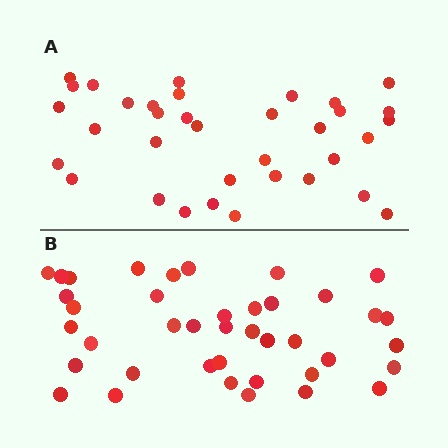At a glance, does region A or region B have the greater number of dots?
Region B (the bottom region) has more dots.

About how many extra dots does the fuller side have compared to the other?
Region B has about 5 more dots than region A.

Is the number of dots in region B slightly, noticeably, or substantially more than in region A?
Region B has only slightly more — the two regions are fairly close. The ratio is roughly 1.1 to 1.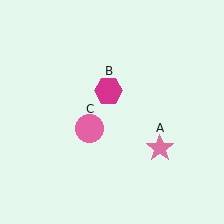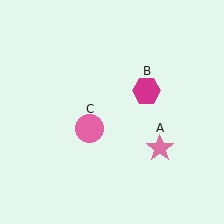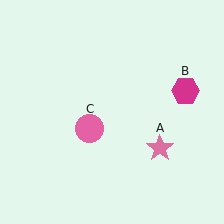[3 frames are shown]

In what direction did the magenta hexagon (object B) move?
The magenta hexagon (object B) moved right.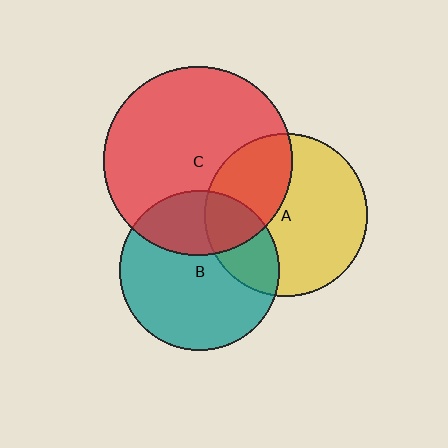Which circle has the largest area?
Circle C (red).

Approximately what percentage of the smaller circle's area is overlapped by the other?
Approximately 30%.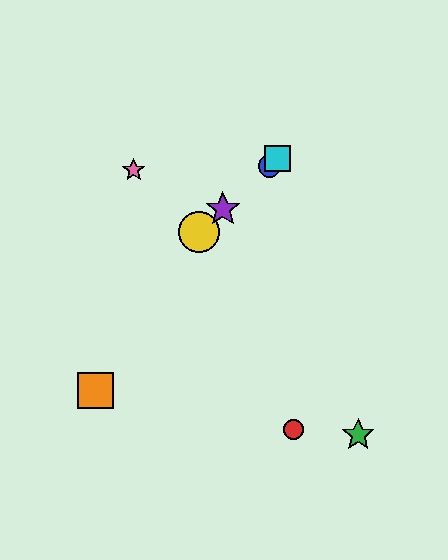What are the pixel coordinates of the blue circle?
The blue circle is at (270, 166).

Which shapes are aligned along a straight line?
The blue circle, the yellow circle, the purple star, the cyan square are aligned along a straight line.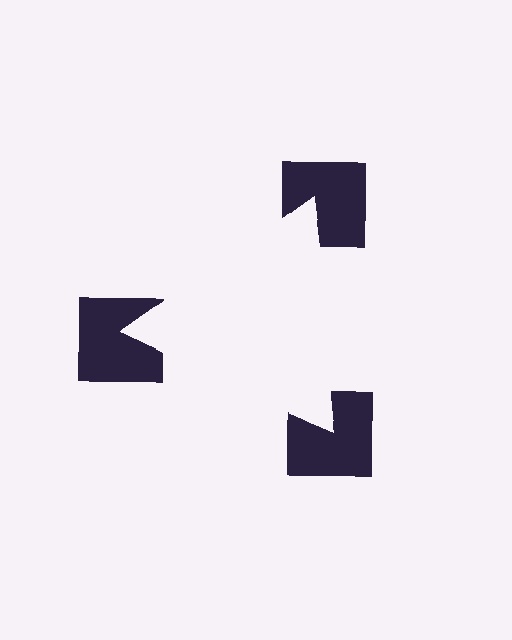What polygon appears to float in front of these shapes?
An illusory triangle — its edges are inferred from the aligned wedge cuts in the notched squares, not physically drawn.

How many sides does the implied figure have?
3 sides.